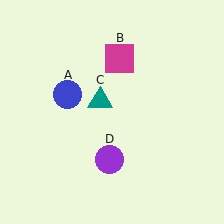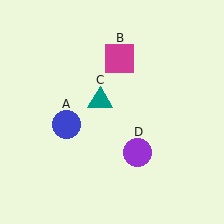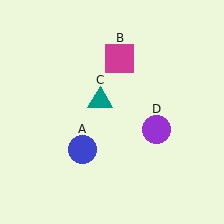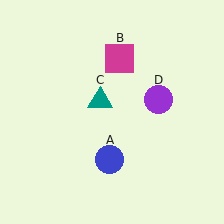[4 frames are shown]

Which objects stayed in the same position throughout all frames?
Magenta square (object B) and teal triangle (object C) remained stationary.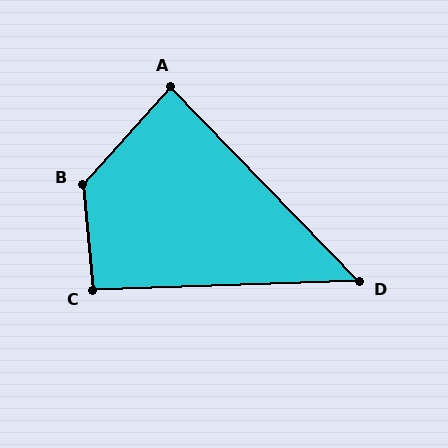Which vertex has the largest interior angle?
B, at approximately 132 degrees.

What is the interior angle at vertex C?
Approximately 94 degrees (approximately right).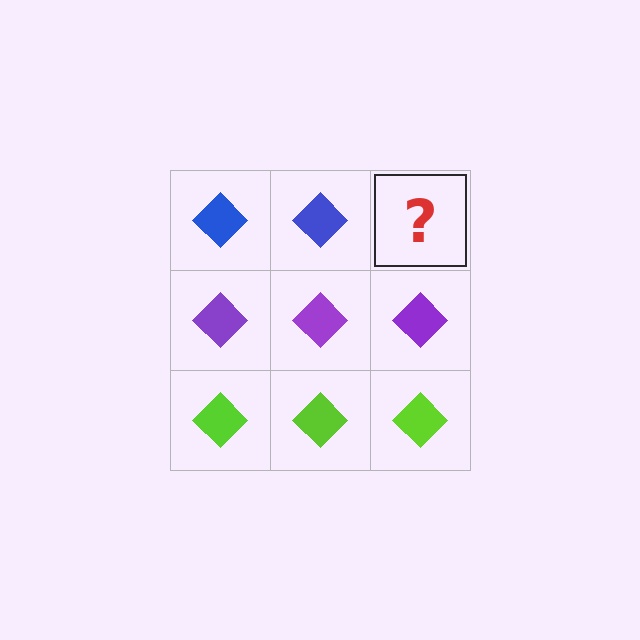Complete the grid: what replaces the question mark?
The question mark should be replaced with a blue diamond.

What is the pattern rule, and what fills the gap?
The rule is that each row has a consistent color. The gap should be filled with a blue diamond.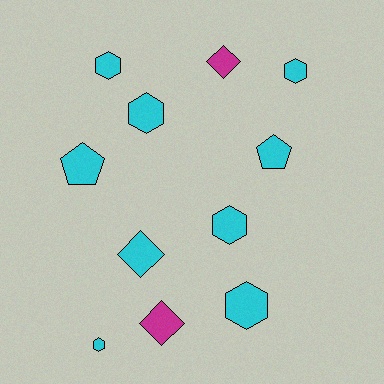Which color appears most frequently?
Cyan, with 9 objects.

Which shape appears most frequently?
Hexagon, with 6 objects.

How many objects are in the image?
There are 11 objects.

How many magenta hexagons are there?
There are no magenta hexagons.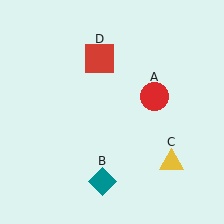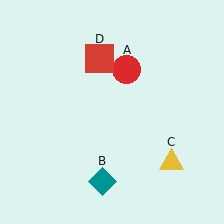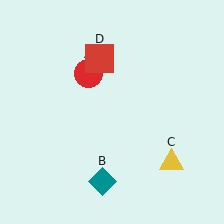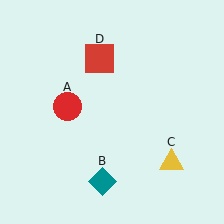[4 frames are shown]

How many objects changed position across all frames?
1 object changed position: red circle (object A).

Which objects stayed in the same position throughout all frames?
Teal diamond (object B) and yellow triangle (object C) and red square (object D) remained stationary.